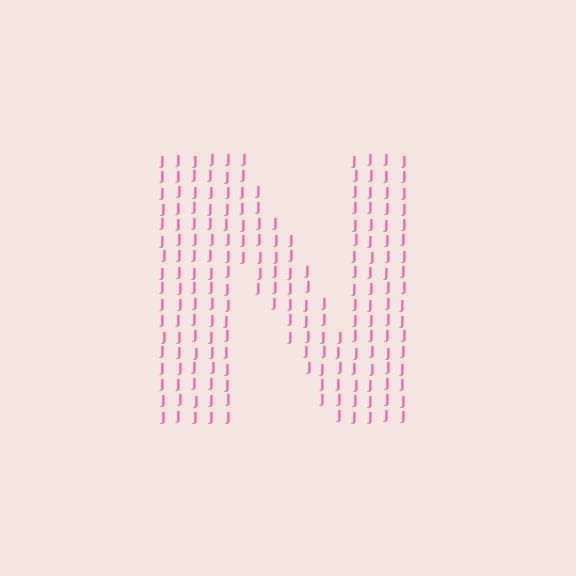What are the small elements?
The small elements are letter J's.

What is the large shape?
The large shape is the letter N.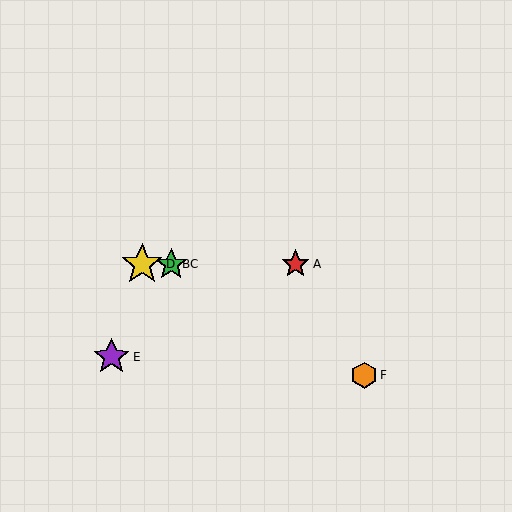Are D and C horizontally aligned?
Yes, both are at y≈264.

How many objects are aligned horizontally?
4 objects (A, B, C, D) are aligned horizontally.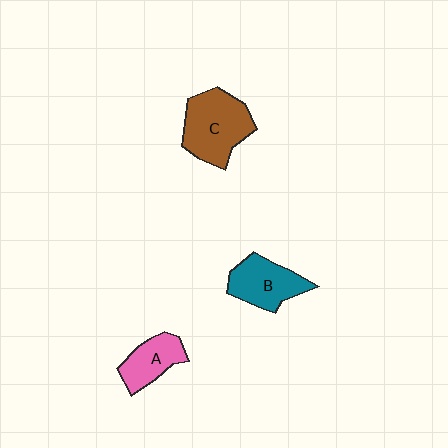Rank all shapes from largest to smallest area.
From largest to smallest: C (brown), B (teal), A (pink).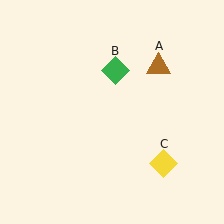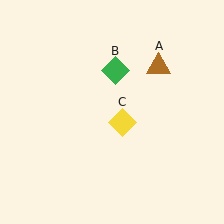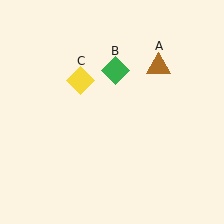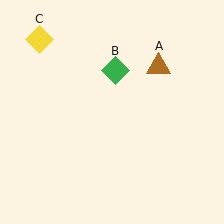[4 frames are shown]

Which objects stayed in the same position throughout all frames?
Brown triangle (object A) and green diamond (object B) remained stationary.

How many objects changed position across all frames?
1 object changed position: yellow diamond (object C).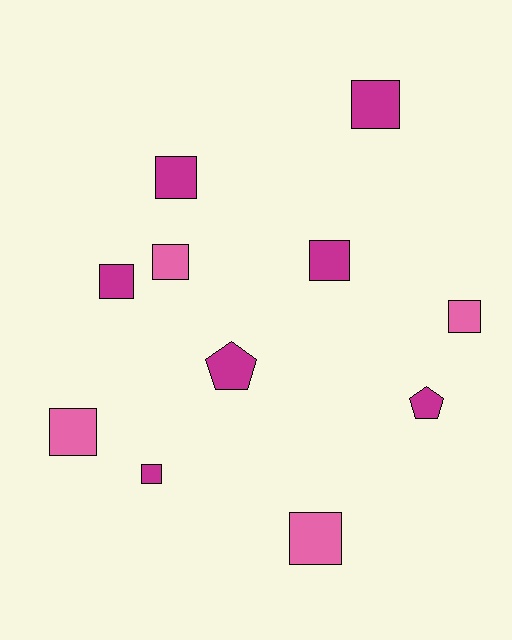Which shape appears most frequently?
Square, with 9 objects.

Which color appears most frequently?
Magenta, with 7 objects.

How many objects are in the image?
There are 11 objects.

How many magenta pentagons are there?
There are 2 magenta pentagons.